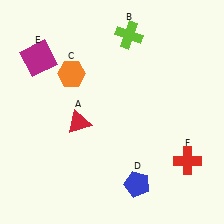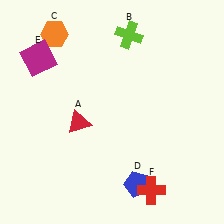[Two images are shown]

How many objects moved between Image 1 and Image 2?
2 objects moved between the two images.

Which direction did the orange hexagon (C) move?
The orange hexagon (C) moved up.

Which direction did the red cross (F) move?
The red cross (F) moved left.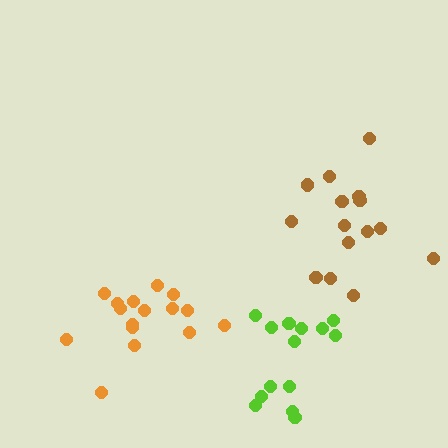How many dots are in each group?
Group 1: 14 dots, Group 2: 16 dots, Group 3: 15 dots (45 total).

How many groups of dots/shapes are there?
There are 3 groups.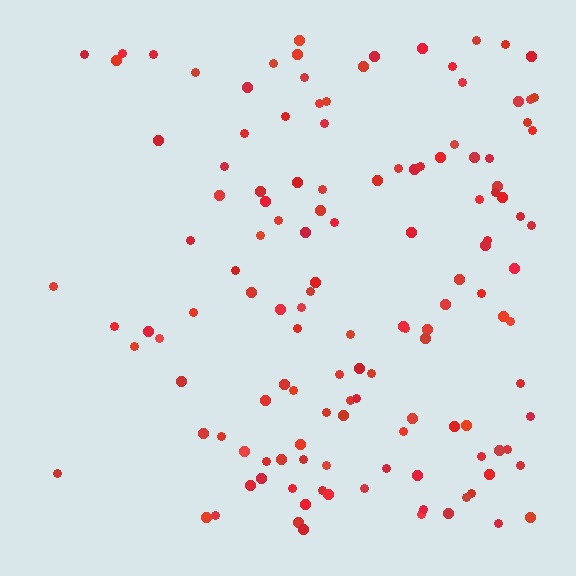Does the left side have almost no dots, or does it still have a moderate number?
Still a moderate number, just noticeably fewer than the right.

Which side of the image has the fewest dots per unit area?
The left.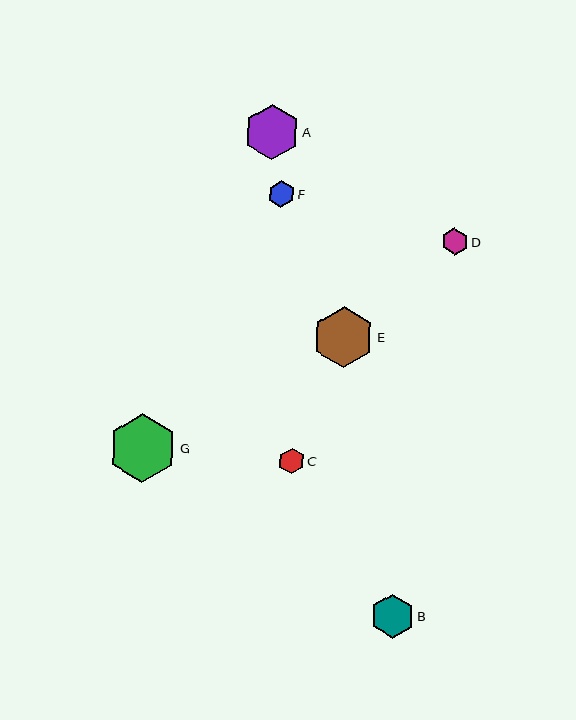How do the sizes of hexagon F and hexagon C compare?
Hexagon F and hexagon C are approximately the same size.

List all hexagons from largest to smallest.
From largest to smallest: G, E, A, B, D, F, C.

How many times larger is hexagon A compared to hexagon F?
Hexagon A is approximately 2.1 times the size of hexagon F.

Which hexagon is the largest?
Hexagon G is the largest with a size of approximately 68 pixels.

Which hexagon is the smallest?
Hexagon C is the smallest with a size of approximately 26 pixels.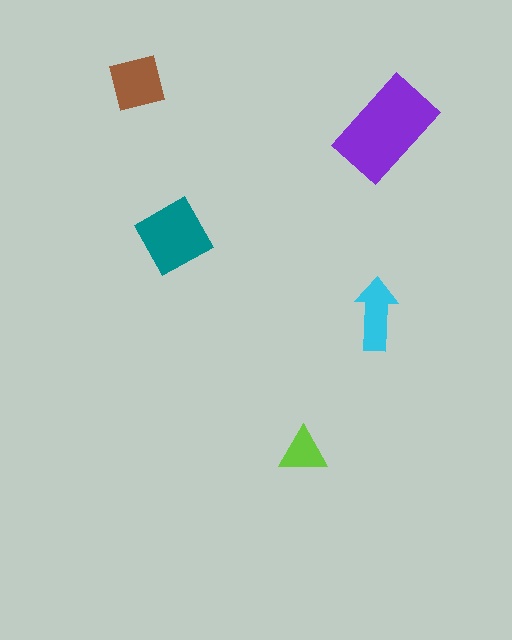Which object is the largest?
The purple rectangle.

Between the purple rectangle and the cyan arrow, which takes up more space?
The purple rectangle.